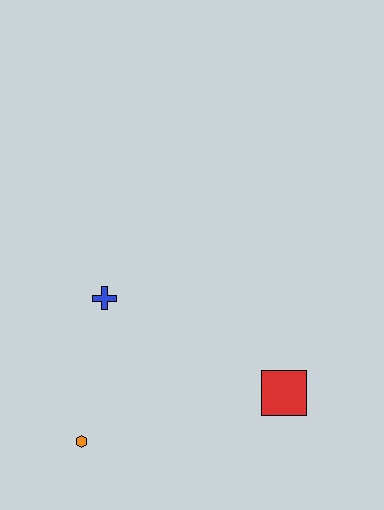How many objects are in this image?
There are 3 objects.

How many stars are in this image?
There are no stars.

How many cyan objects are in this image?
There are no cyan objects.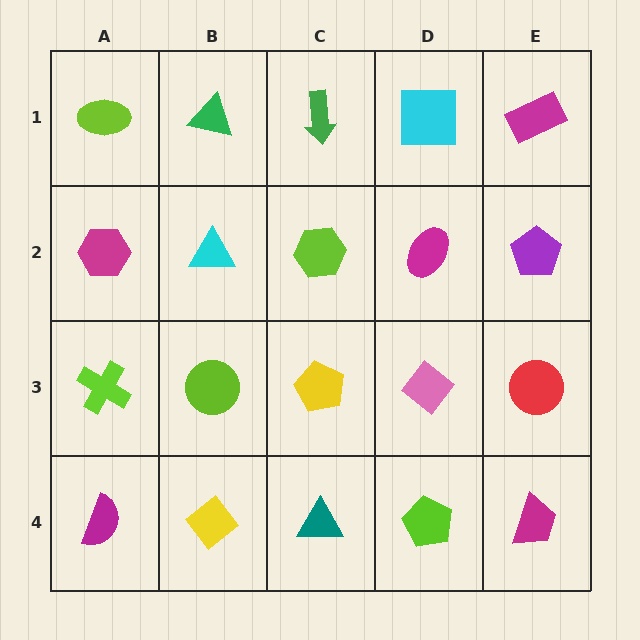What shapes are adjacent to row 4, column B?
A lime circle (row 3, column B), a magenta semicircle (row 4, column A), a teal triangle (row 4, column C).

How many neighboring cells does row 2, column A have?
3.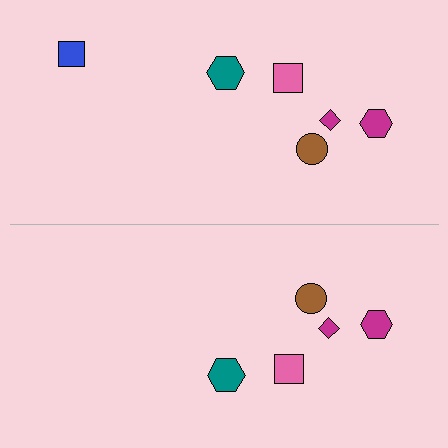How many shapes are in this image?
There are 11 shapes in this image.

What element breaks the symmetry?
A blue square is missing from the bottom side.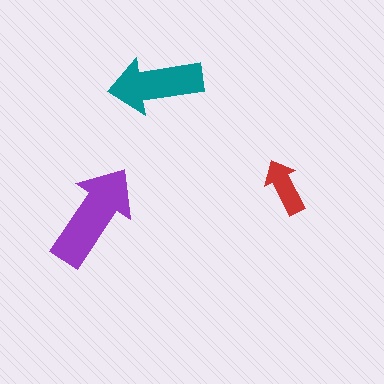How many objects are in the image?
There are 3 objects in the image.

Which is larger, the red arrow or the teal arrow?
The teal one.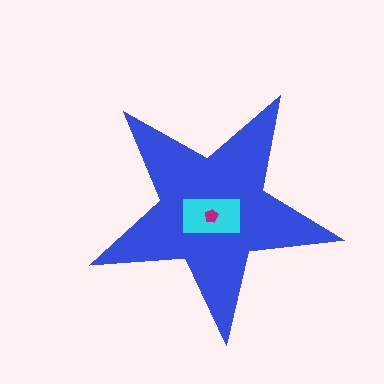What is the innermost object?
The magenta pentagon.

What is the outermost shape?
The blue star.